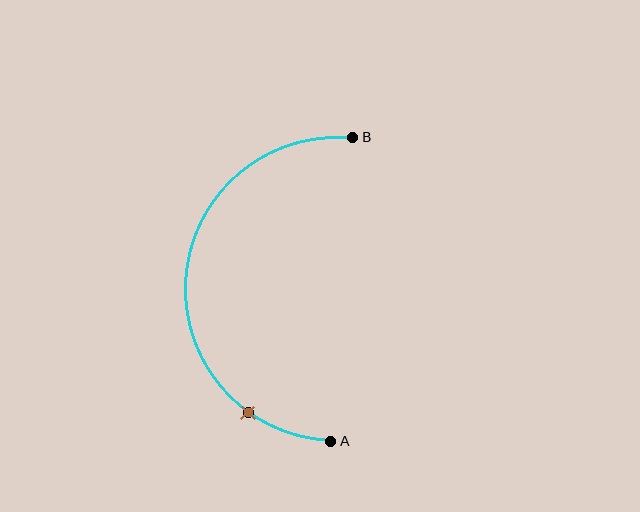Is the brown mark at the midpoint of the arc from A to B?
No. The brown mark lies on the arc but is closer to endpoint A. The arc midpoint would be at the point on the curve equidistant along the arc from both A and B.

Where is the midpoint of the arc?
The arc midpoint is the point on the curve farthest from the straight line joining A and B. It sits to the left of that line.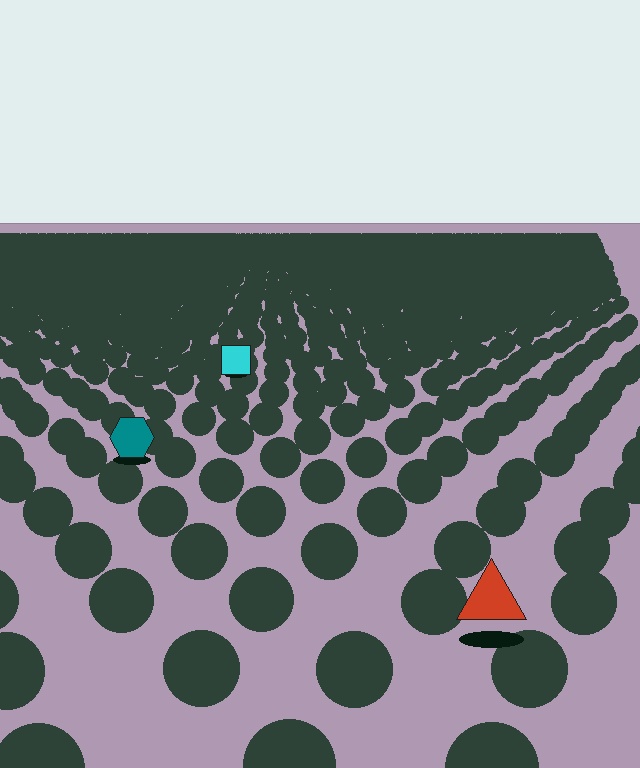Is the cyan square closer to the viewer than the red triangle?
No. The red triangle is closer — you can tell from the texture gradient: the ground texture is coarser near it.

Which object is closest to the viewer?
The red triangle is closest. The texture marks near it are larger and more spread out.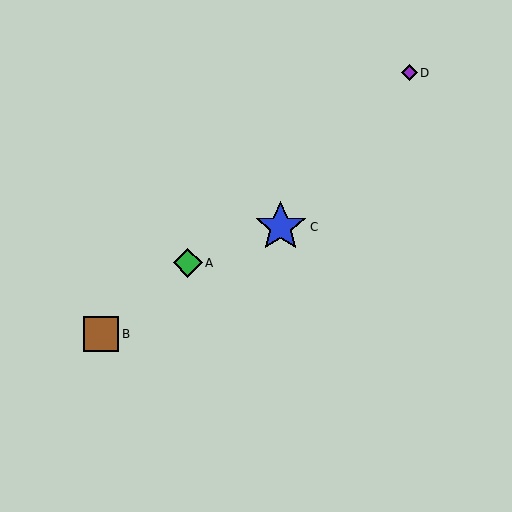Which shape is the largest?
The blue star (labeled C) is the largest.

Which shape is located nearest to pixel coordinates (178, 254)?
The green diamond (labeled A) at (188, 263) is nearest to that location.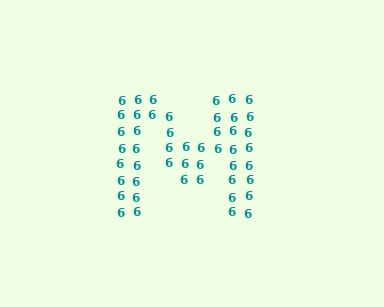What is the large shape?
The large shape is the letter M.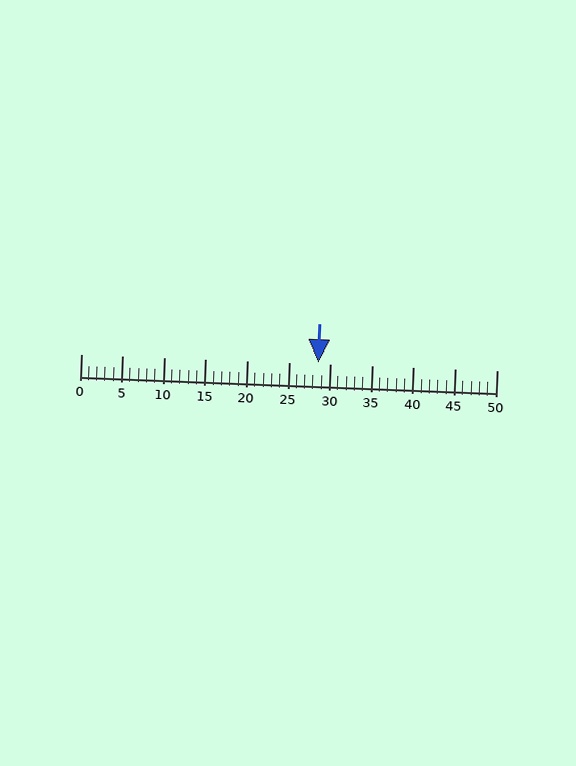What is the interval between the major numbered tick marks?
The major tick marks are spaced 5 units apart.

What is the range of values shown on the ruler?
The ruler shows values from 0 to 50.